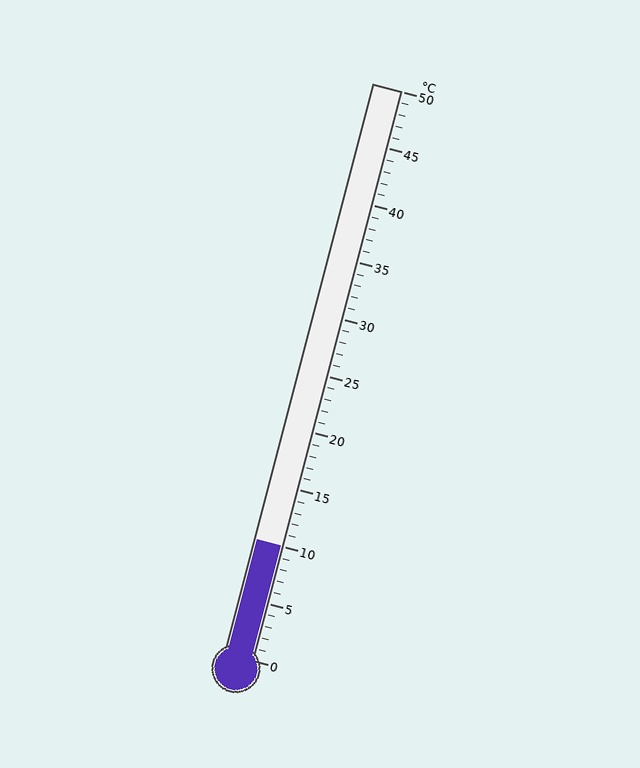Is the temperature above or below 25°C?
The temperature is below 25°C.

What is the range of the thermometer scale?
The thermometer scale ranges from 0°C to 50°C.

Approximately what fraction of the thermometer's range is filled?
The thermometer is filled to approximately 20% of its range.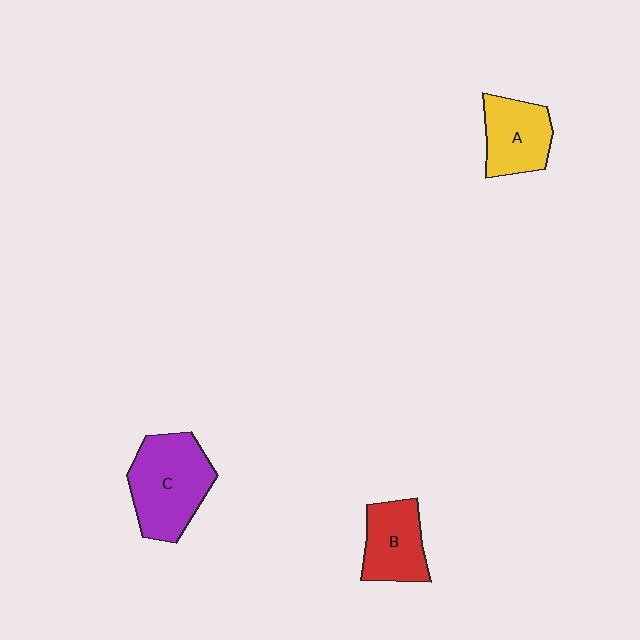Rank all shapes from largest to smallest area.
From largest to smallest: C (purple), A (yellow), B (red).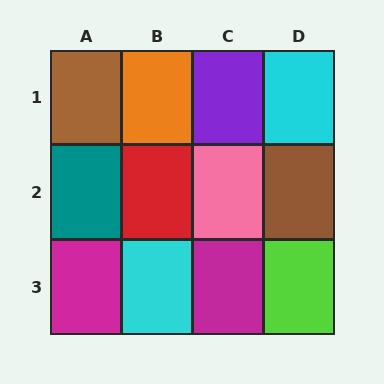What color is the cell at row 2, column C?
Pink.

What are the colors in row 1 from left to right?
Brown, orange, purple, cyan.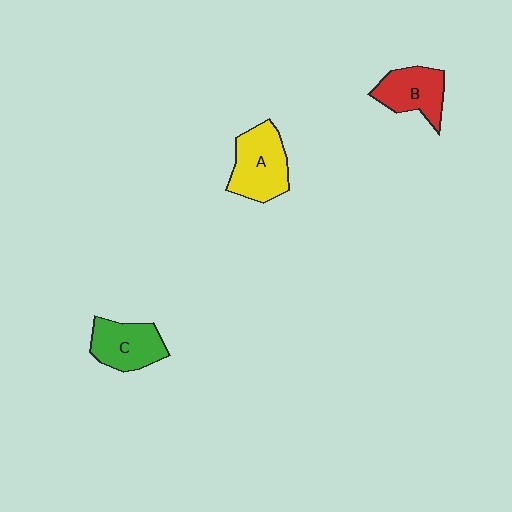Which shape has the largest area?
Shape A (yellow).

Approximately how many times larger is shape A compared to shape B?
Approximately 1.2 times.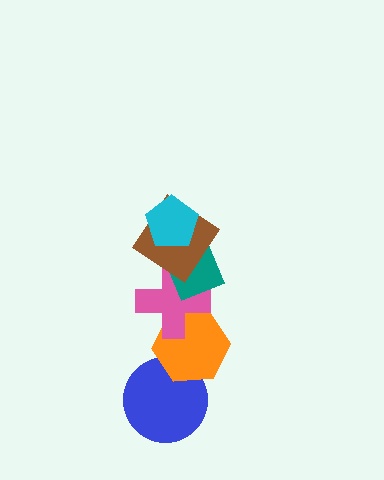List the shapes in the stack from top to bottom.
From top to bottom: the cyan pentagon, the brown diamond, the teal diamond, the pink cross, the orange hexagon, the blue circle.